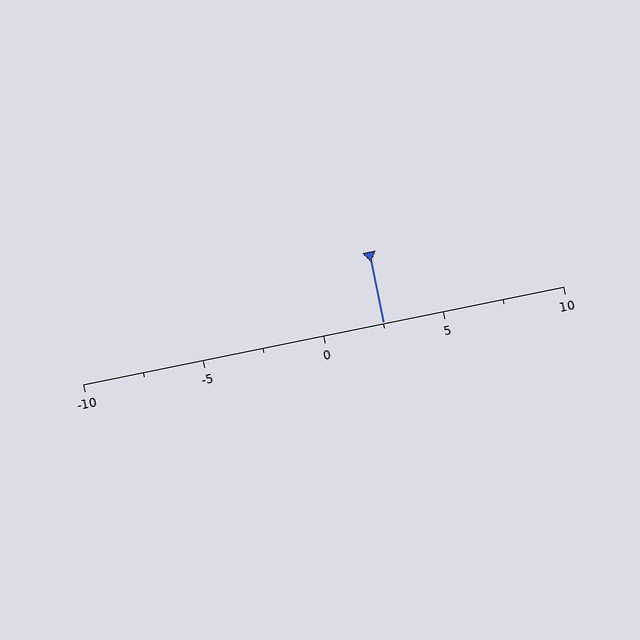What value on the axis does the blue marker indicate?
The marker indicates approximately 2.5.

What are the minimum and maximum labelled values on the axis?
The axis runs from -10 to 10.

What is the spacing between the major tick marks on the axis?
The major ticks are spaced 5 apart.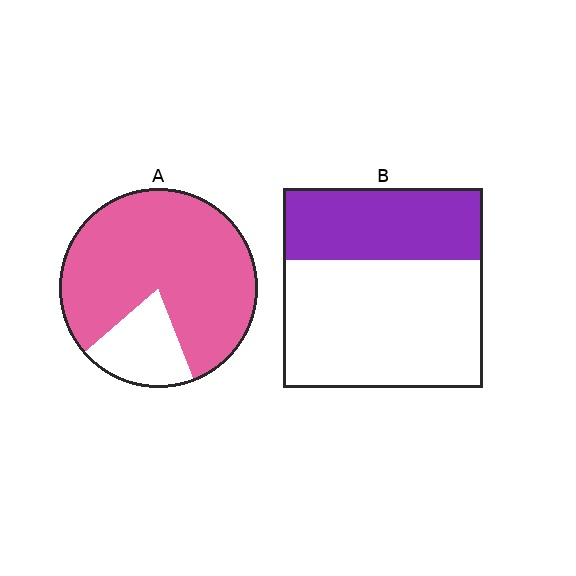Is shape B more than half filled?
No.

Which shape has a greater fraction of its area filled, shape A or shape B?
Shape A.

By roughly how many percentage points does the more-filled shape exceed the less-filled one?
By roughly 45 percentage points (A over B).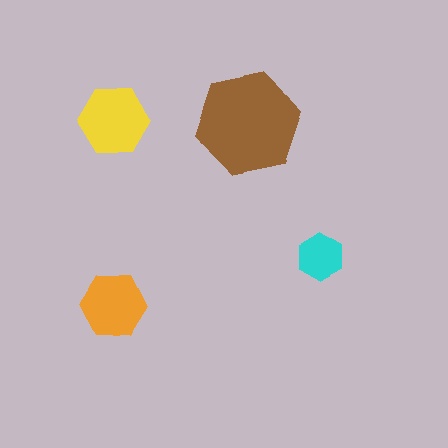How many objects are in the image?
There are 4 objects in the image.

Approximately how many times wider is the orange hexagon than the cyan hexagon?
About 1.5 times wider.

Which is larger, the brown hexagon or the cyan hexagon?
The brown one.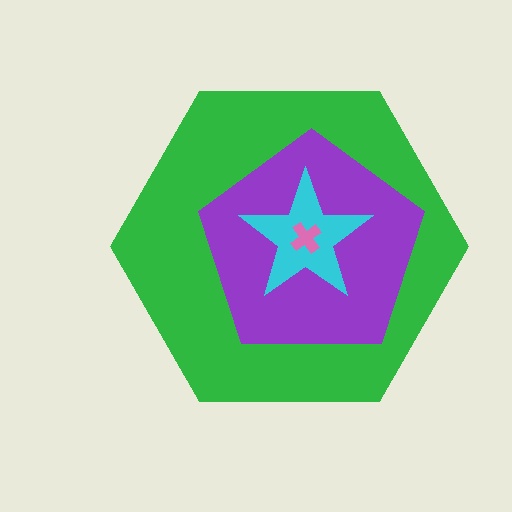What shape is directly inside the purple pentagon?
The cyan star.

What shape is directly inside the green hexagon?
The purple pentagon.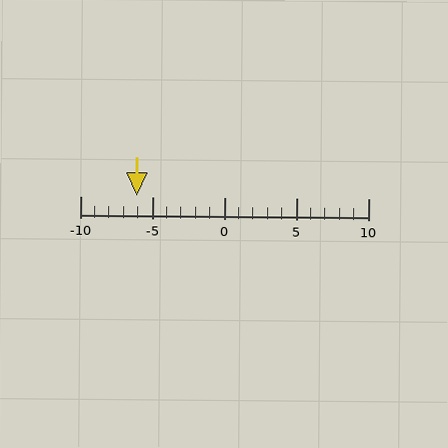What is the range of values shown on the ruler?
The ruler shows values from -10 to 10.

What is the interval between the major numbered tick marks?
The major tick marks are spaced 5 units apart.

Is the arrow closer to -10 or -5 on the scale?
The arrow is closer to -5.